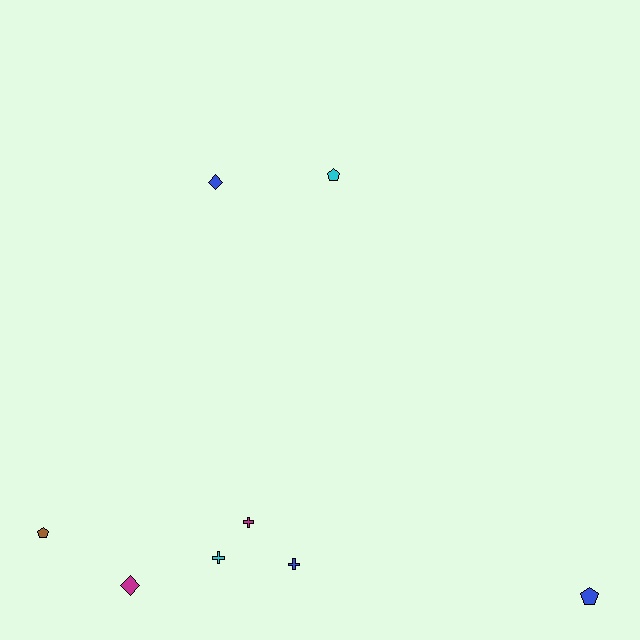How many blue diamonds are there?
There is 1 blue diamond.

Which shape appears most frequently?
Cross, with 3 objects.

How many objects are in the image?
There are 8 objects.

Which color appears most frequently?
Blue, with 3 objects.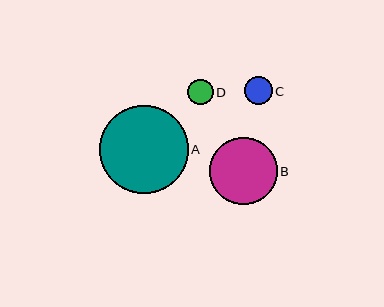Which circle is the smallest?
Circle D is the smallest with a size of approximately 25 pixels.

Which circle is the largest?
Circle A is the largest with a size of approximately 89 pixels.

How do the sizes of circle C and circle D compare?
Circle C and circle D are approximately the same size.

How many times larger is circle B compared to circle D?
Circle B is approximately 2.6 times the size of circle D.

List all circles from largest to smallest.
From largest to smallest: A, B, C, D.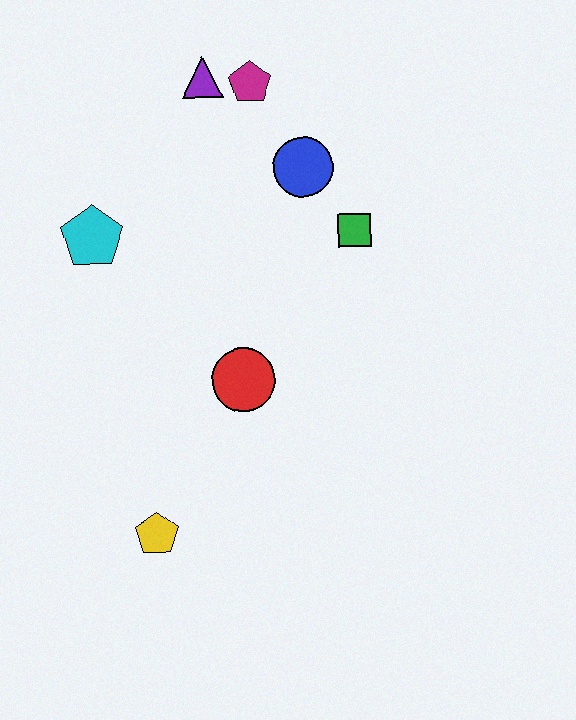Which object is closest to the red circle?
The yellow pentagon is closest to the red circle.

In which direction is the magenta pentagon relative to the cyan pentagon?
The magenta pentagon is to the right of the cyan pentagon.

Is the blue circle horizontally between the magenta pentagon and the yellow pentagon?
No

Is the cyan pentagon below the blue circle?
Yes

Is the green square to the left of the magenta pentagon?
No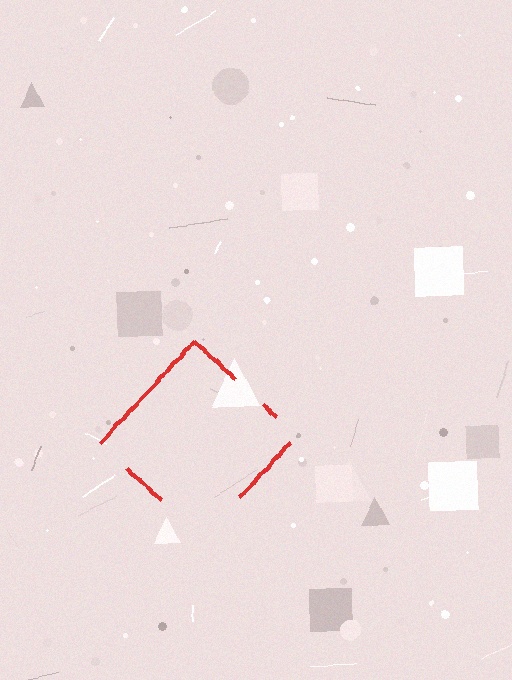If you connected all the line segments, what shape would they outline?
They would outline a diamond.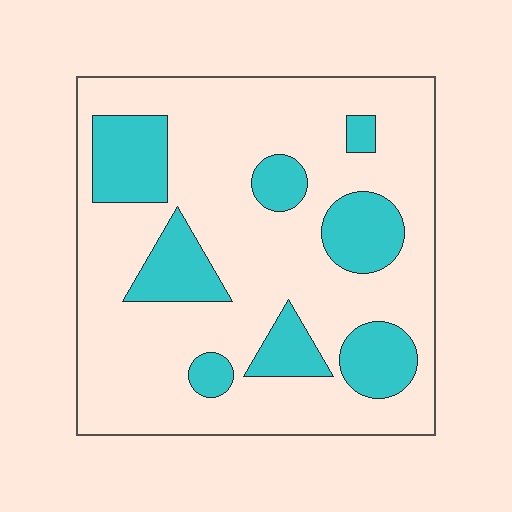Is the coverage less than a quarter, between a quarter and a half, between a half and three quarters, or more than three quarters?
Less than a quarter.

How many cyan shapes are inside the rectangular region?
8.